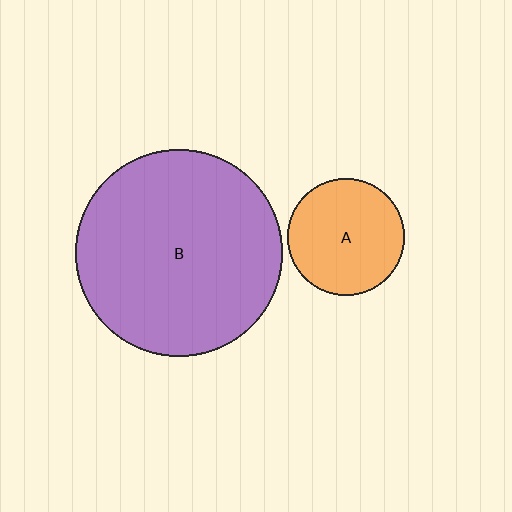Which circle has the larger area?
Circle B (purple).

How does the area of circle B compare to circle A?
Approximately 3.1 times.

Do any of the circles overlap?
No, none of the circles overlap.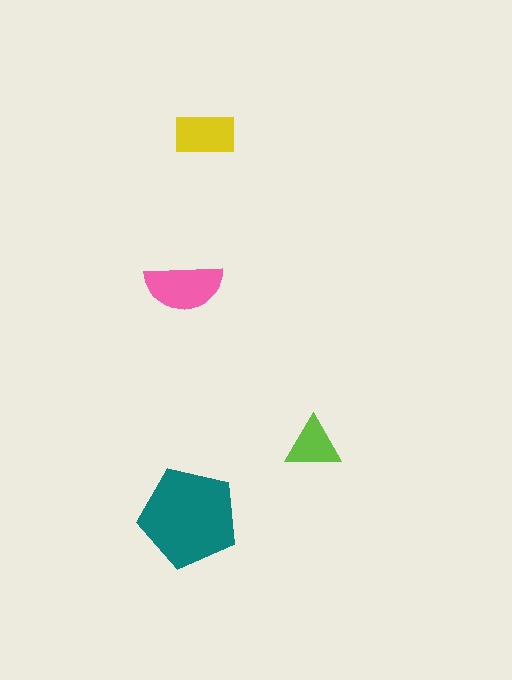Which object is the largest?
The teal pentagon.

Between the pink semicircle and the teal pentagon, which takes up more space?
The teal pentagon.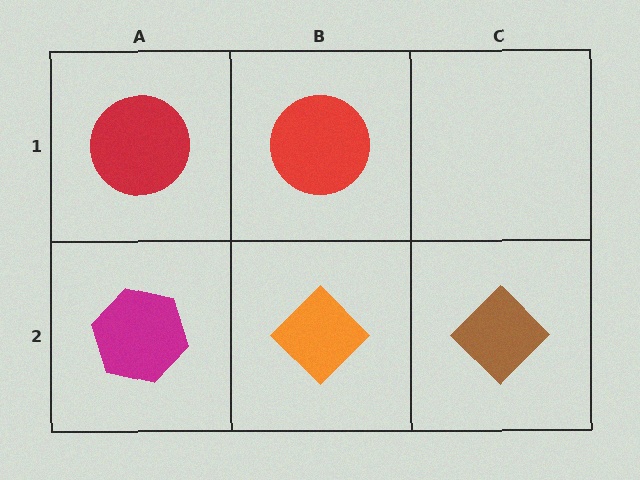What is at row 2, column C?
A brown diamond.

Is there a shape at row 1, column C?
No, that cell is empty.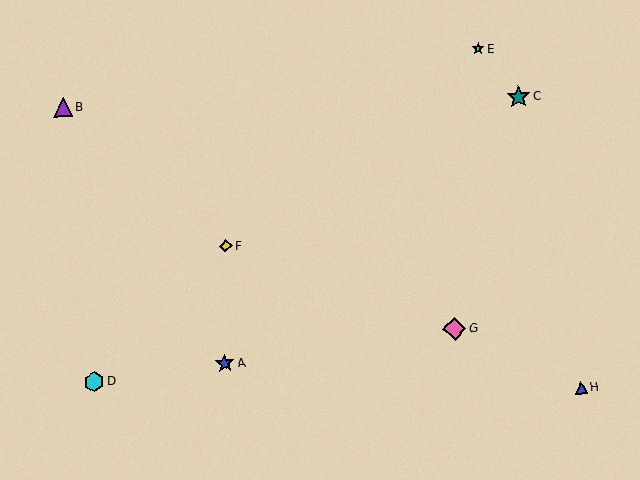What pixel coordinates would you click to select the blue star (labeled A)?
Click at (225, 363) to select the blue star A.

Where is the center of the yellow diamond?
The center of the yellow diamond is at (226, 246).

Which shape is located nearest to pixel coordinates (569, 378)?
The blue triangle (labeled H) at (581, 388) is nearest to that location.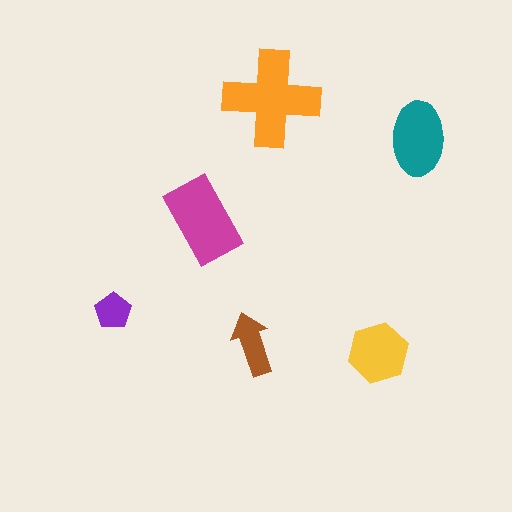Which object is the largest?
The orange cross.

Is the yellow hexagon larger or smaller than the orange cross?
Smaller.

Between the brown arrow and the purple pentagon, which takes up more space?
The brown arrow.